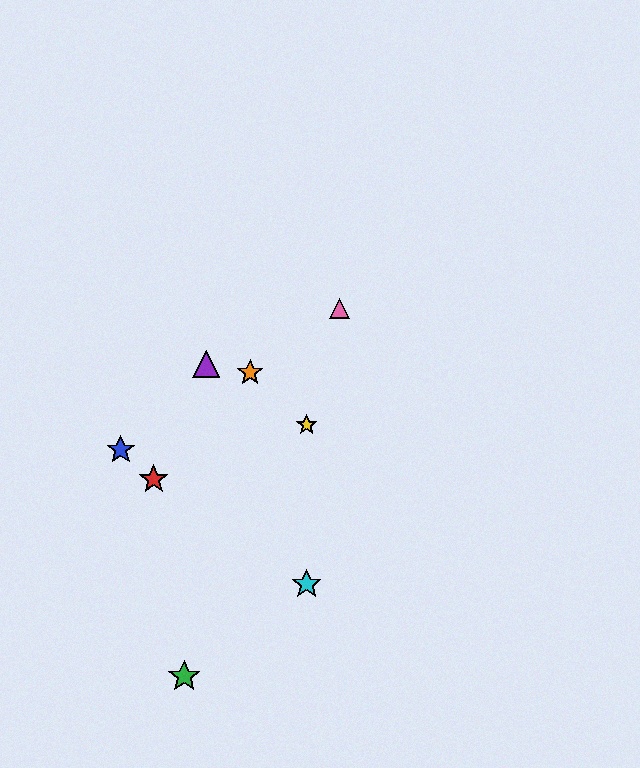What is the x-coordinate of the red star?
The red star is at x≈154.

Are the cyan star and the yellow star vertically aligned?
Yes, both are at x≈307.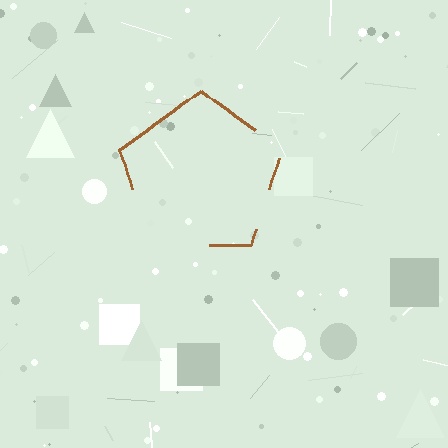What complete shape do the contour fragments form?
The contour fragments form a pentagon.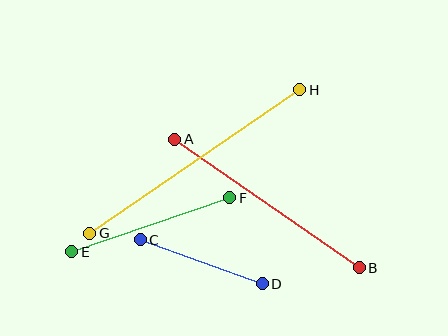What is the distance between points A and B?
The distance is approximately 225 pixels.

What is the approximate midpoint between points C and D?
The midpoint is at approximately (201, 262) pixels.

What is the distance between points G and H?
The distance is approximately 254 pixels.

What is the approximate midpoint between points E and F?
The midpoint is at approximately (151, 225) pixels.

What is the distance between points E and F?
The distance is approximately 167 pixels.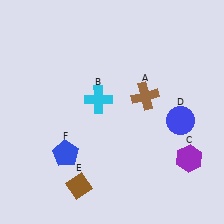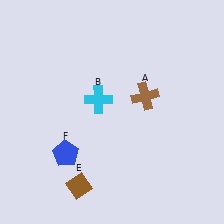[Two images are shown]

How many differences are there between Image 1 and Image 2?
There are 2 differences between the two images.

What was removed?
The purple hexagon (C), the blue circle (D) were removed in Image 2.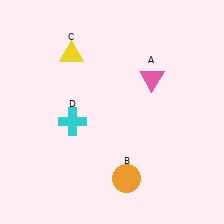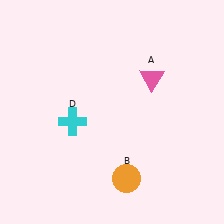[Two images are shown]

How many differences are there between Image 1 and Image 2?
There is 1 difference between the two images.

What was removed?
The yellow triangle (C) was removed in Image 2.